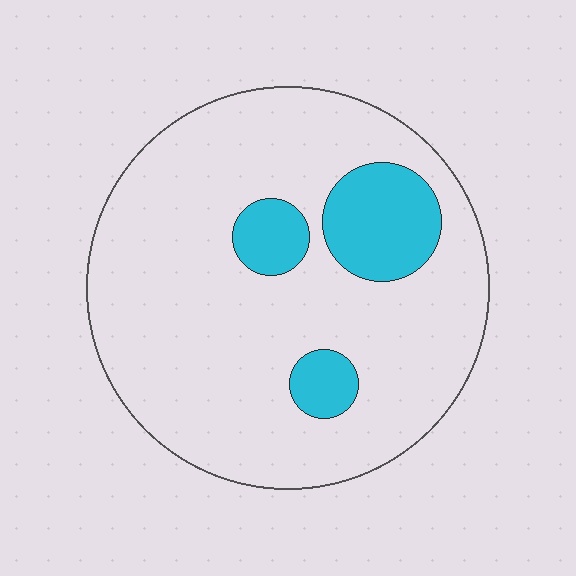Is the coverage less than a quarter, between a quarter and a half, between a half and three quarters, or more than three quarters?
Less than a quarter.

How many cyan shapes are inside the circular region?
3.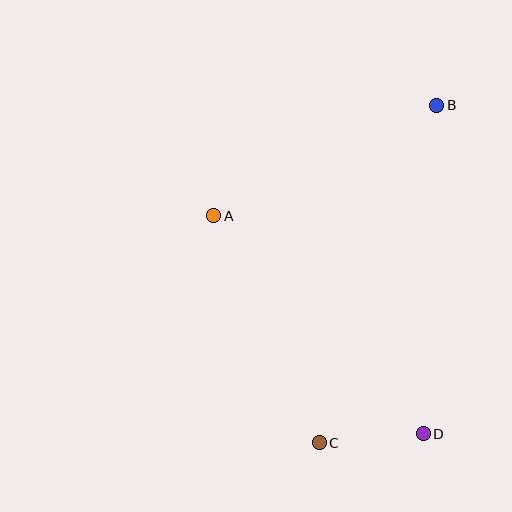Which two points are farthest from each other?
Points B and C are farthest from each other.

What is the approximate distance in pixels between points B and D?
The distance between B and D is approximately 329 pixels.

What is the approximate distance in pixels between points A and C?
The distance between A and C is approximately 250 pixels.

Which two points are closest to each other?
Points C and D are closest to each other.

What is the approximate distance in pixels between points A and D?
The distance between A and D is approximately 302 pixels.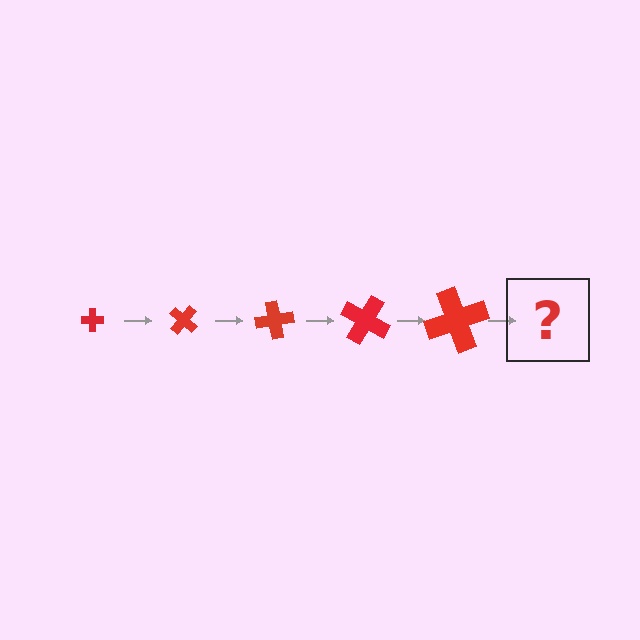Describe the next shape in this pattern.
It should be a cross, larger than the previous one and rotated 200 degrees from the start.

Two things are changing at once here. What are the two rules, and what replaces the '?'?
The two rules are that the cross grows larger each step and it rotates 40 degrees each step. The '?' should be a cross, larger than the previous one and rotated 200 degrees from the start.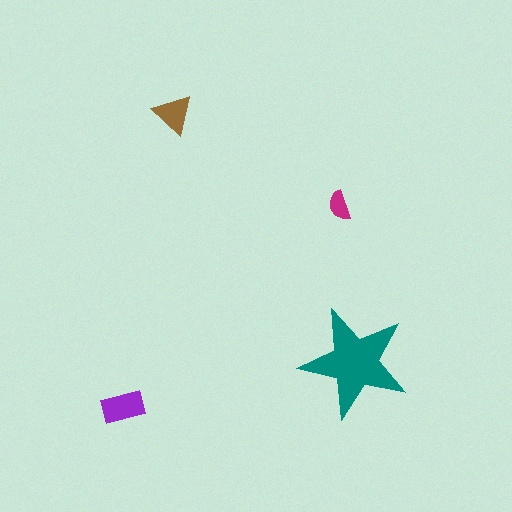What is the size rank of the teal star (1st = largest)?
1st.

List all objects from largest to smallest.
The teal star, the purple rectangle, the brown triangle, the magenta semicircle.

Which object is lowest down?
The purple rectangle is bottommost.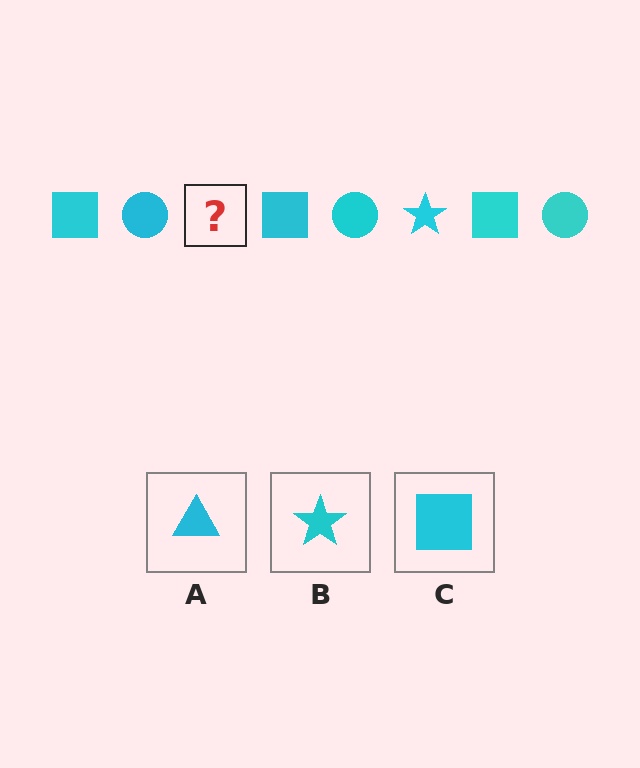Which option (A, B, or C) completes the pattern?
B.